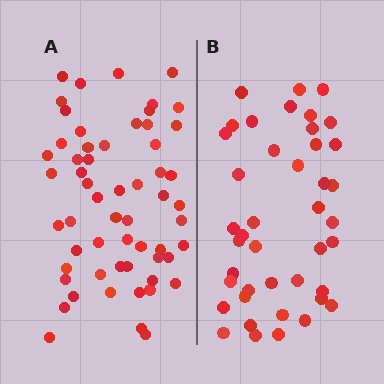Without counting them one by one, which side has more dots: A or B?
Region A (the left region) has more dots.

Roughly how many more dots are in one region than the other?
Region A has approximately 15 more dots than region B.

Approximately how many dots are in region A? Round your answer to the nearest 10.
About 60 dots. (The exact count is 58, which rounds to 60.)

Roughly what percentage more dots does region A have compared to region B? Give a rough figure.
About 40% more.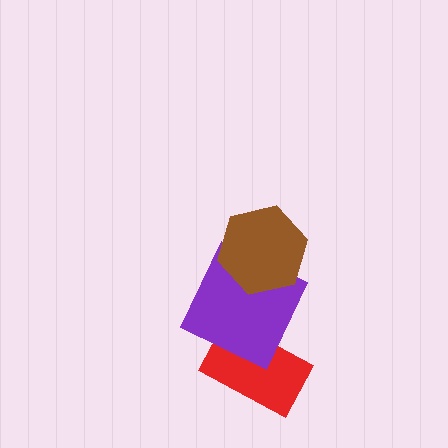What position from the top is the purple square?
The purple square is 2nd from the top.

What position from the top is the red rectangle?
The red rectangle is 3rd from the top.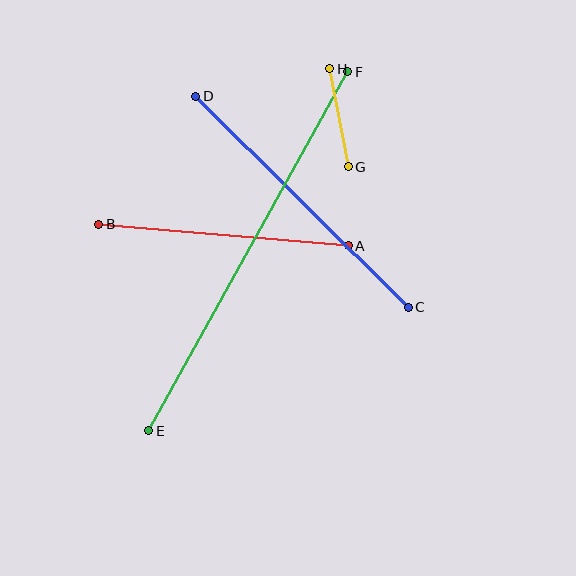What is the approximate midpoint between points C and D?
The midpoint is at approximately (302, 202) pixels.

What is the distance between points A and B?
The distance is approximately 250 pixels.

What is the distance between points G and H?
The distance is approximately 100 pixels.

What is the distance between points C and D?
The distance is approximately 300 pixels.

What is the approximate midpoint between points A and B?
The midpoint is at approximately (223, 235) pixels.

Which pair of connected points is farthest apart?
Points E and F are farthest apart.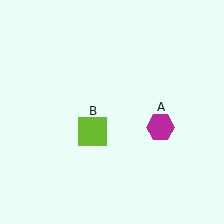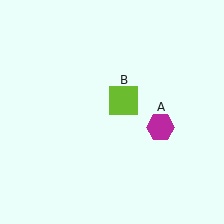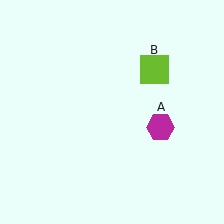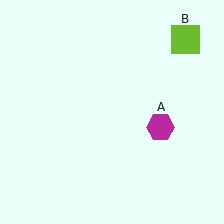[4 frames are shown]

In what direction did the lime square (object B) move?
The lime square (object B) moved up and to the right.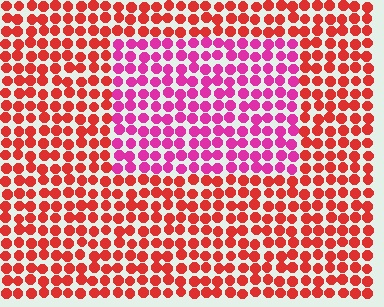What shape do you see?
I see a rectangle.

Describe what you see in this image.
The image is filled with small red elements in a uniform arrangement. A rectangle-shaped region is visible where the elements are tinted to a slightly different hue, forming a subtle color boundary.